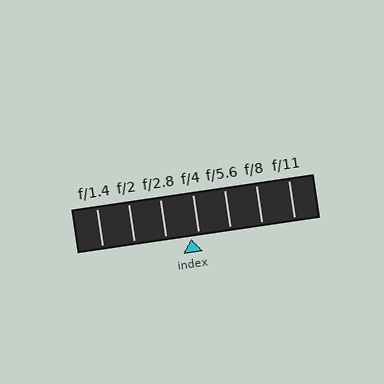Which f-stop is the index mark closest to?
The index mark is closest to f/4.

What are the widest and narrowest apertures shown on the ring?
The widest aperture shown is f/1.4 and the narrowest is f/11.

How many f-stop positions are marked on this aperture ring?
There are 7 f-stop positions marked.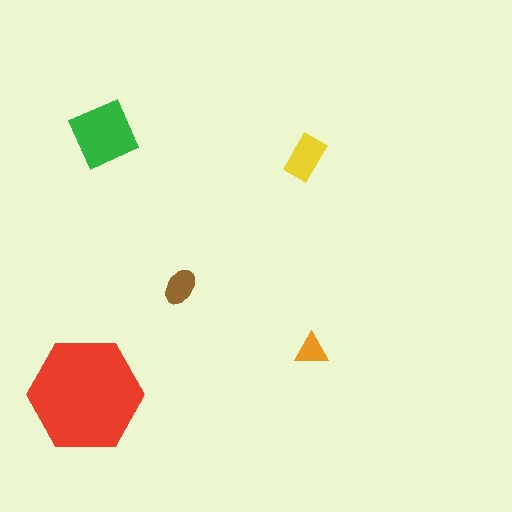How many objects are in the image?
There are 5 objects in the image.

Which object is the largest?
The red hexagon.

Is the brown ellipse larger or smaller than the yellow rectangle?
Smaller.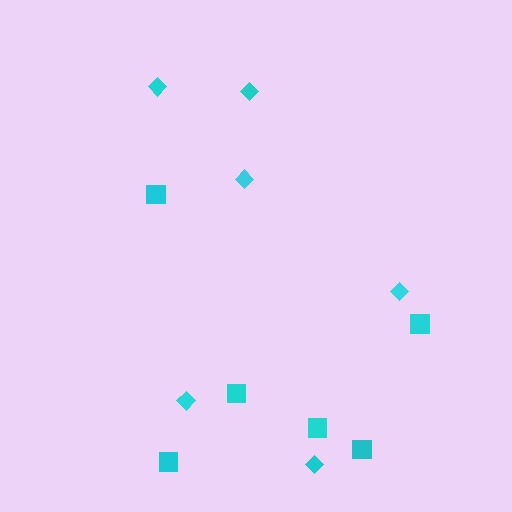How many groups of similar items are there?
There are 2 groups: one group of diamonds (6) and one group of squares (6).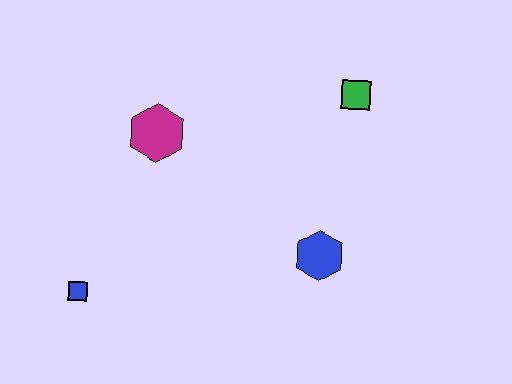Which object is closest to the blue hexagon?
The green square is closest to the blue hexagon.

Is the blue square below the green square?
Yes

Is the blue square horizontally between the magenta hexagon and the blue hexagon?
No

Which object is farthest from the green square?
The blue square is farthest from the green square.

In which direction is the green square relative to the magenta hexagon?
The green square is to the right of the magenta hexagon.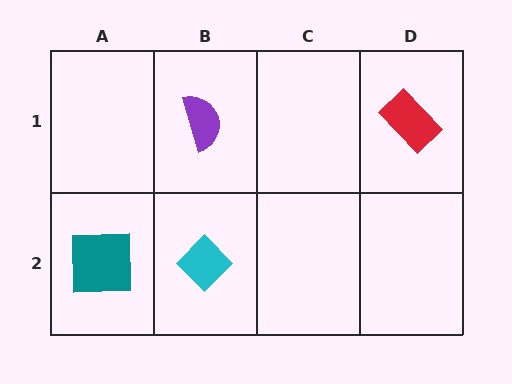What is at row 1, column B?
A purple semicircle.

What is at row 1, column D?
A red rectangle.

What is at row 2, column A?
A teal square.